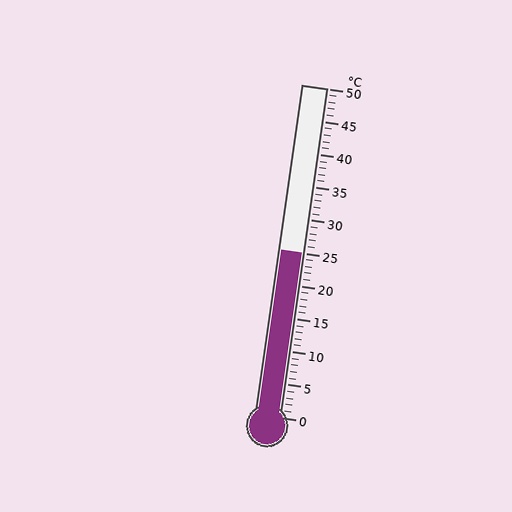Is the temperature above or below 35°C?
The temperature is below 35°C.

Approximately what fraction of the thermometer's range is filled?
The thermometer is filled to approximately 50% of its range.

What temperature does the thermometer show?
The thermometer shows approximately 25°C.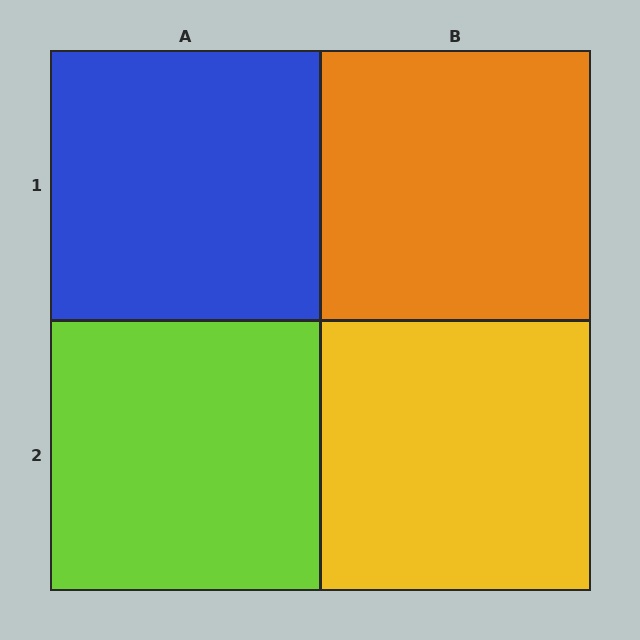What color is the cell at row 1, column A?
Blue.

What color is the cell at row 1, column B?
Orange.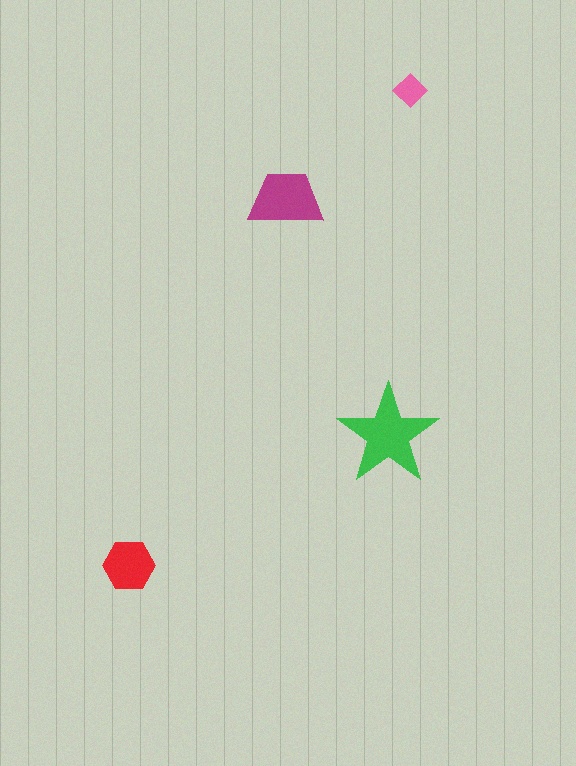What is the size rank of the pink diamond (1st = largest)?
4th.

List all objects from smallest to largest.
The pink diamond, the red hexagon, the magenta trapezoid, the green star.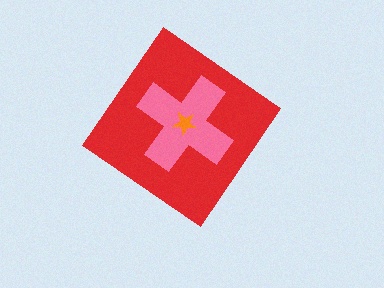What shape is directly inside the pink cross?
The orange star.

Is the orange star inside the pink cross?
Yes.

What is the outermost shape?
The red diamond.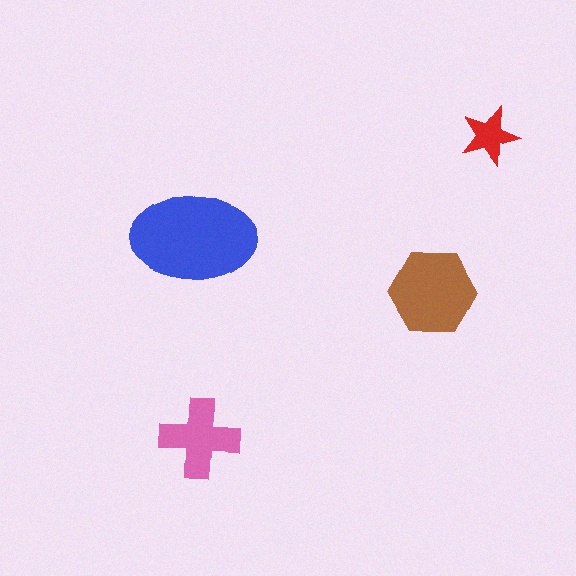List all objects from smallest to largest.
The red star, the pink cross, the brown hexagon, the blue ellipse.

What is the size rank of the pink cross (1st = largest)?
3rd.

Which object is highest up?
The red star is topmost.